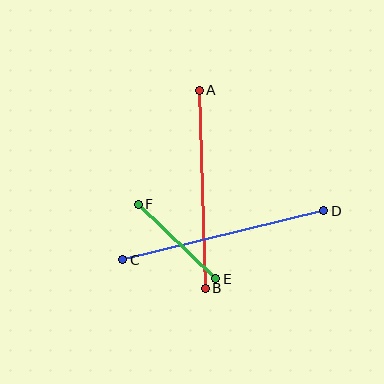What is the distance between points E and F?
The distance is approximately 108 pixels.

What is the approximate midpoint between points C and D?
The midpoint is at approximately (223, 235) pixels.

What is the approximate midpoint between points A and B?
The midpoint is at approximately (202, 189) pixels.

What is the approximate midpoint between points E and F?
The midpoint is at approximately (177, 241) pixels.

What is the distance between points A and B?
The distance is approximately 198 pixels.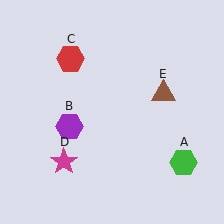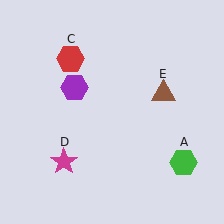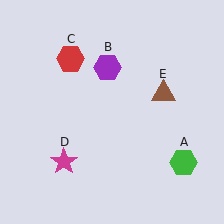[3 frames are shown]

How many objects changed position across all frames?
1 object changed position: purple hexagon (object B).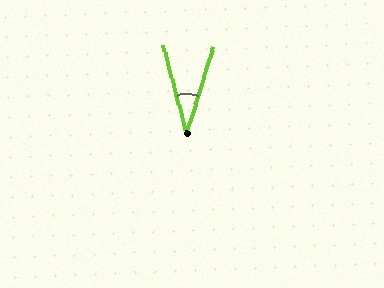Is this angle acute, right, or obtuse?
It is acute.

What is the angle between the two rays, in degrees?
Approximately 32 degrees.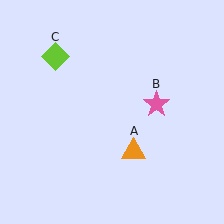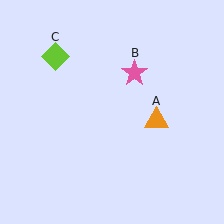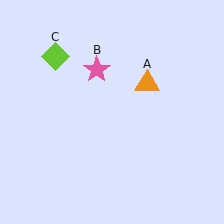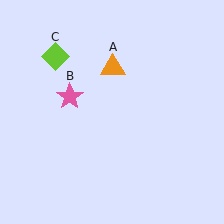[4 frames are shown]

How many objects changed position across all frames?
2 objects changed position: orange triangle (object A), pink star (object B).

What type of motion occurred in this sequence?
The orange triangle (object A), pink star (object B) rotated counterclockwise around the center of the scene.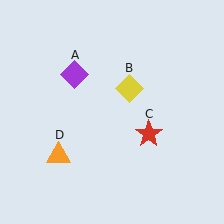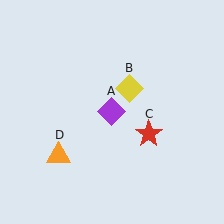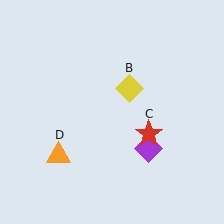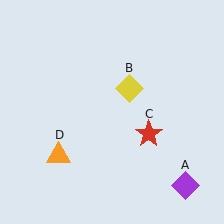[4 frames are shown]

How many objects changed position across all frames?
1 object changed position: purple diamond (object A).